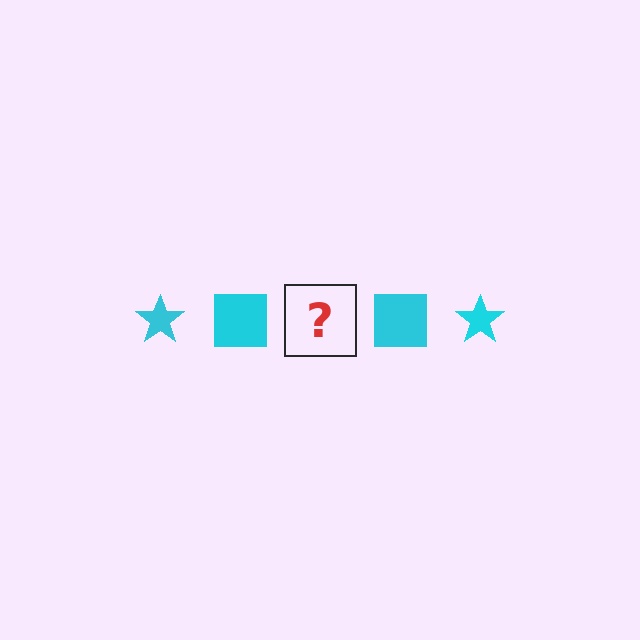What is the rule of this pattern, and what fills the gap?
The rule is that the pattern cycles through star, square shapes in cyan. The gap should be filled with a cyan star.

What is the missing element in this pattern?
The missing element is a cyan star.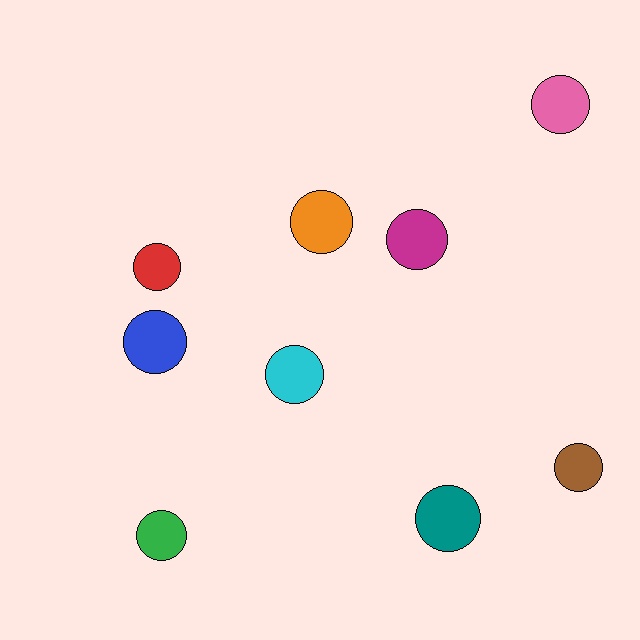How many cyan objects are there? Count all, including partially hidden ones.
There is 1 cyan object.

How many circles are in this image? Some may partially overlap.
There are 9 circles.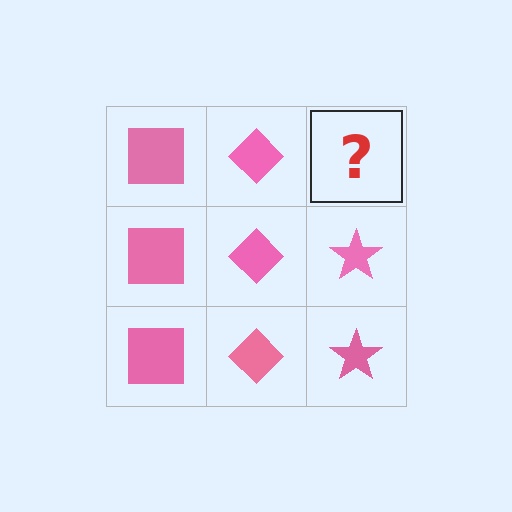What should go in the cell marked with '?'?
The missing cell should contain a pink star.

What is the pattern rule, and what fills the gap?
The rule is that each column has a consistent shape. The gap should be filled with a pink star.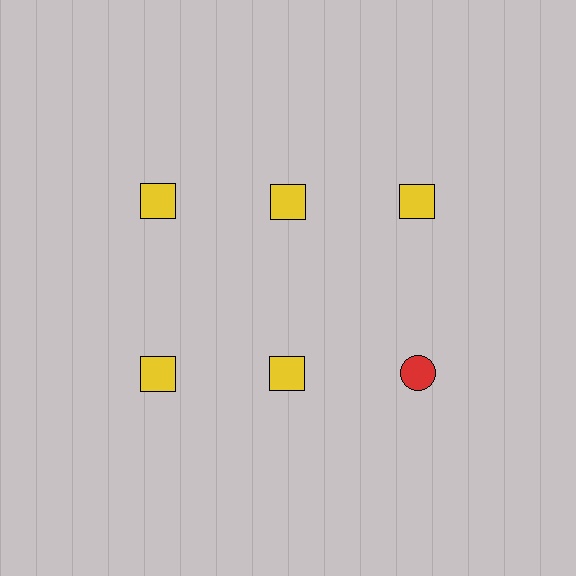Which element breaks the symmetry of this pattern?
The red circle in the second row, center column breaks the symmetry. All other shapes are yellow squares.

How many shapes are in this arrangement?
There are 6 shapes arranged in a grid pattern.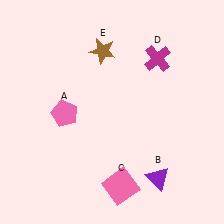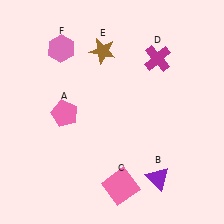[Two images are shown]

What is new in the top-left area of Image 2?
A pink hexagon (F) was added in the top-left area of Image 2.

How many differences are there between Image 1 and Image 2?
There is 1 difference between the two images.